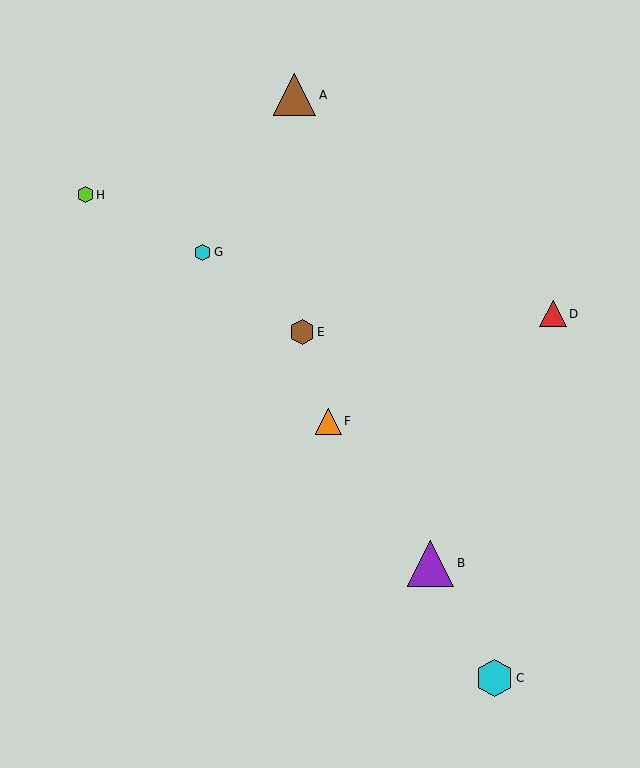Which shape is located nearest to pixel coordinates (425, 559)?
The purple triangle (labeled B) at (430, 563) is nearest to that location.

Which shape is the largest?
The purple triangle (labeled B) is the largest.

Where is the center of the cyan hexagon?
The center of the cyan hexagon is at (494, 678).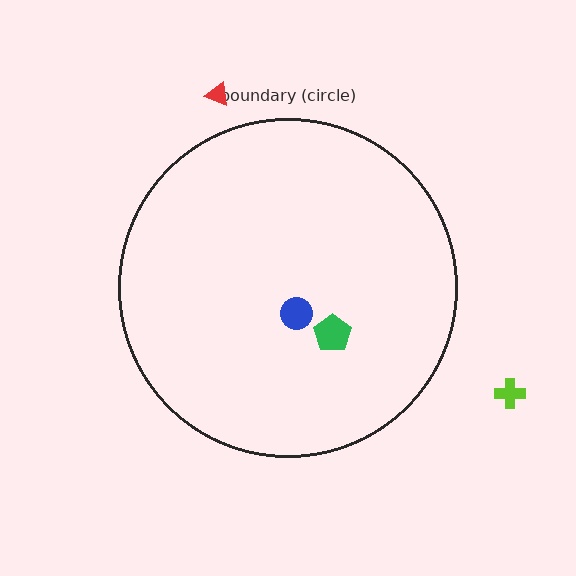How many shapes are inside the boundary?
2 inside, 2 outside.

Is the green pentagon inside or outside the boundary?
Inside.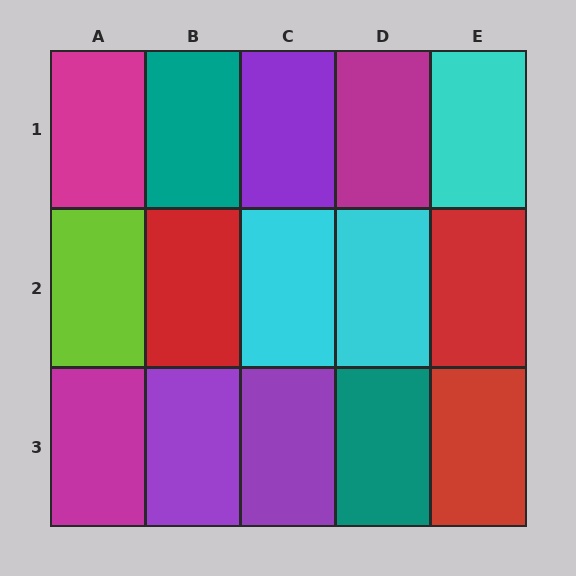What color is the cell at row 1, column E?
Cyan.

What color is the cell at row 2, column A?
Lime.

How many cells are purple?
3 cells are purple.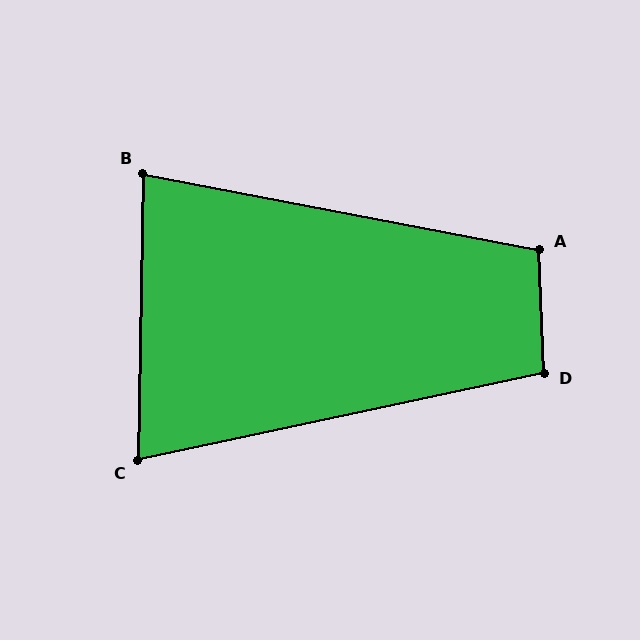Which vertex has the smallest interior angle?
C, at approximately 77 degrees.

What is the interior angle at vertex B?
Approximately 80 degrees (acute).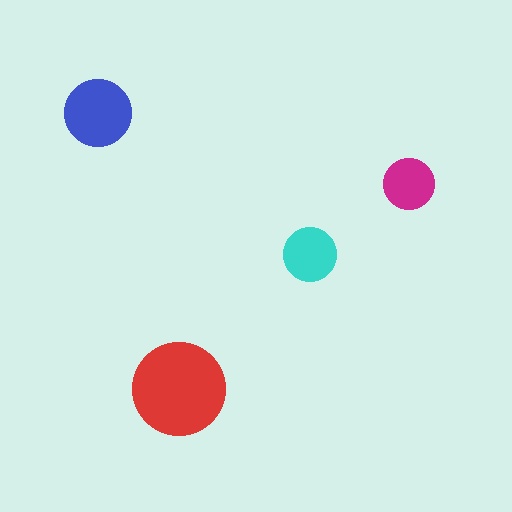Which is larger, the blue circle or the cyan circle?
The blue one.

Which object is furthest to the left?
The blue circle is leftmost.